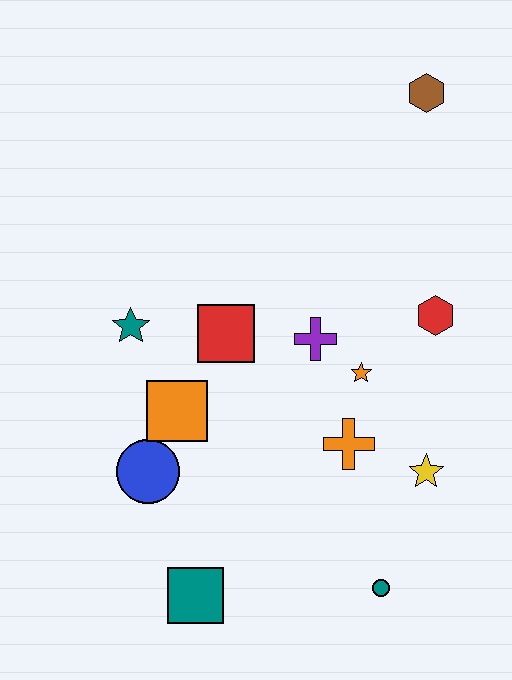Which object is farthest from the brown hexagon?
The teal square is farthest from the brown hexagon.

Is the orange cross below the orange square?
Yes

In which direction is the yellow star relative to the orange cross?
The yellow star is to the right of the orange cross.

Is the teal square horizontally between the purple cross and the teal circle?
No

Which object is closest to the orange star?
The purple cross is closest to the orange star.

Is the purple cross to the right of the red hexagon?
No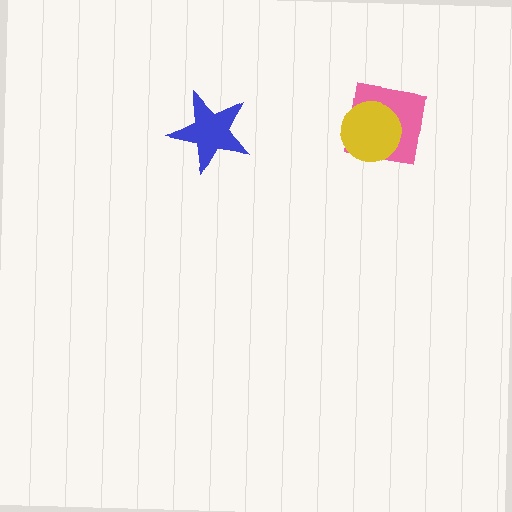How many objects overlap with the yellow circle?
1 object overlaps with the yellow circle.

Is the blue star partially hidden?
No, no other shape covers it.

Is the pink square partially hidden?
Yes, it is partially covered by another shape.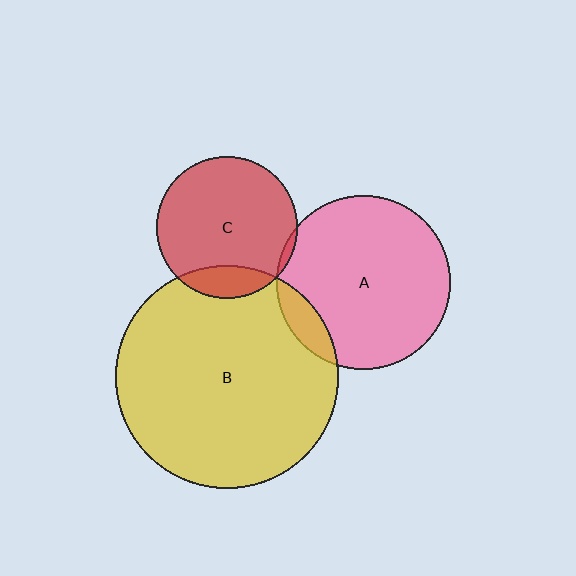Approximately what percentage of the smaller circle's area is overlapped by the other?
Approximately 10%.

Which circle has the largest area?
Circle B (yellow).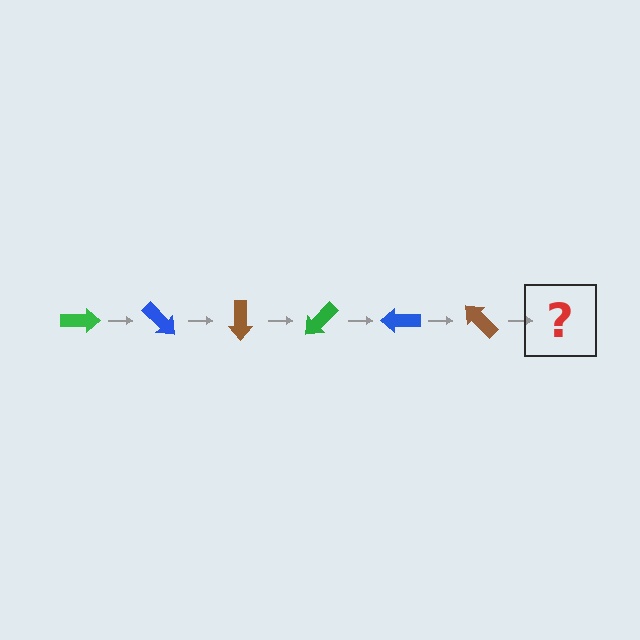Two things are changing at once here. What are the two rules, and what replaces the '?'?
The two rules are that it rotates 45 degrees each step and the color cycles through green, blue, and brown. The '?' should be a green arrow, rotated 270 degrees from the start.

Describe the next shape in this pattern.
It should be a green arrow, rotated 270 degrees from the start.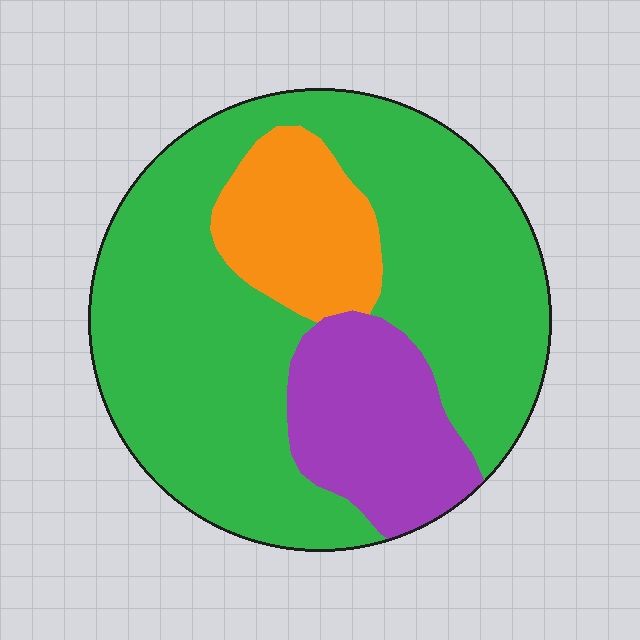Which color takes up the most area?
Green, at roughly 70%.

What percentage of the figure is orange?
Orange covers around 15% of the figure.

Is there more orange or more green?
Green.